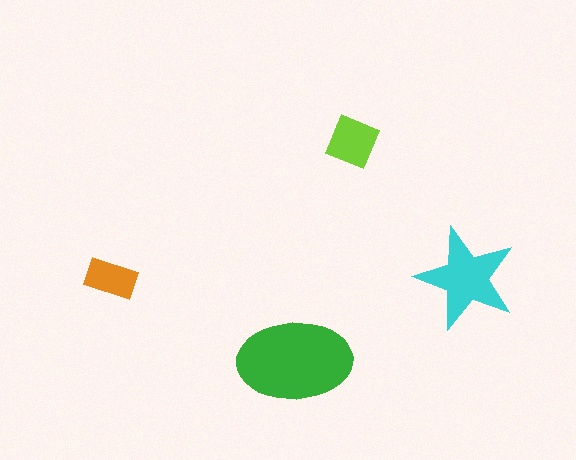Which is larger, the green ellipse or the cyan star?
The green ellipse.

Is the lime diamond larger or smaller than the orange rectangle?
Larger.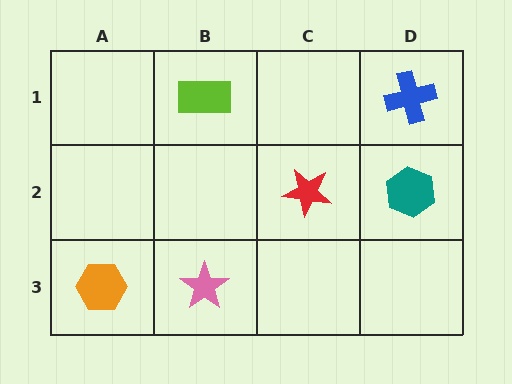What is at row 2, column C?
A red star.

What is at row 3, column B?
A pink star.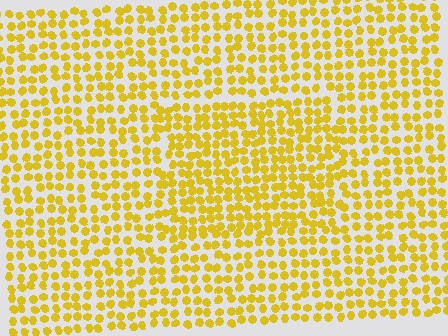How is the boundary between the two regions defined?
The boundary is defined by a change in element density (approximately 1.4x ratio). All elements are the same color, size, and shape.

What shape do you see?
I see a rectangle.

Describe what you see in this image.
The image contains small yellow elements arranged at two different densities. A rectangle-shaped region is visible where the elements are more densely packed than the surrounding area.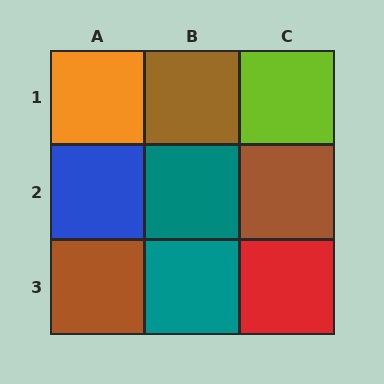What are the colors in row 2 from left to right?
Blue, teal, brown.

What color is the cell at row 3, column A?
Brown.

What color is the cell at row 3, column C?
Red.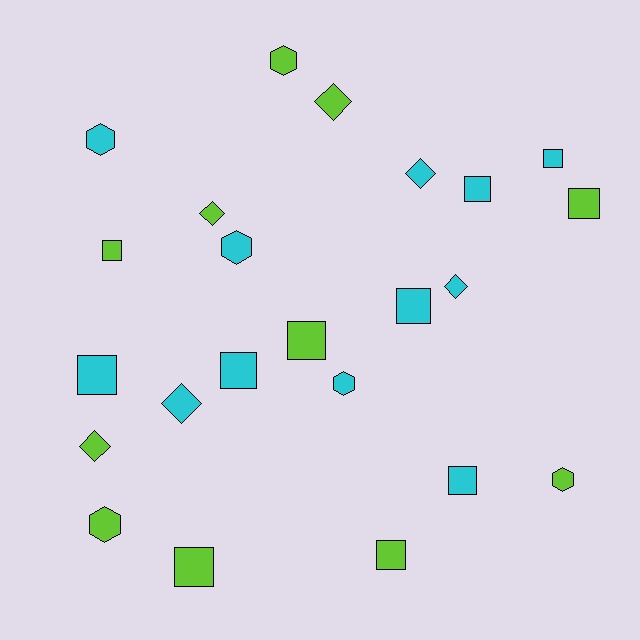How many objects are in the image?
There are 23 objects.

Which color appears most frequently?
Cyan, with 12 objects.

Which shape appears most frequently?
Square, with 11 objects.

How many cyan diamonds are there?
There are 3 cyan diamonds.